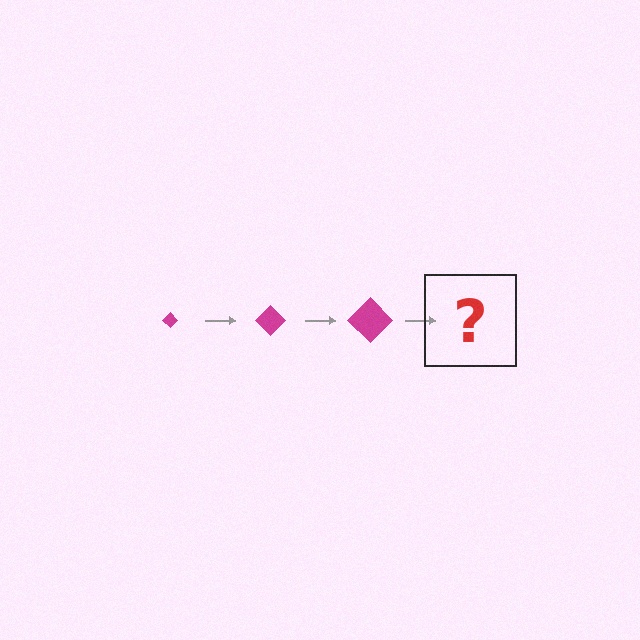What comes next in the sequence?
The next element should be a magenta diamond, larger than the previous one.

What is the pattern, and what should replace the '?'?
The pattern is that the diamond gets progressively larger each step. The '?' should be a magenta diamond, larger than the previous one.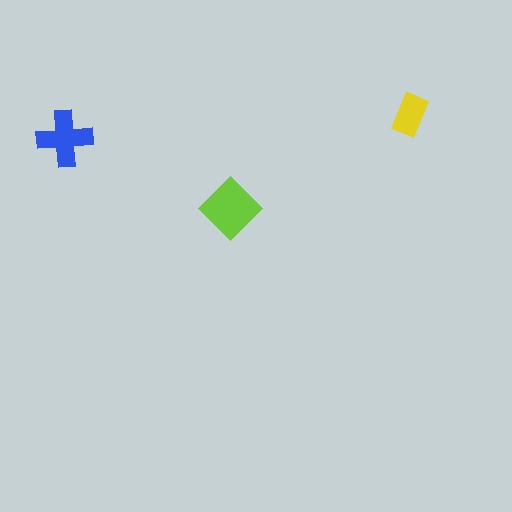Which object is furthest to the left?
The blue cross is leftmost.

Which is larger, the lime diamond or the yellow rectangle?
The lime diamond.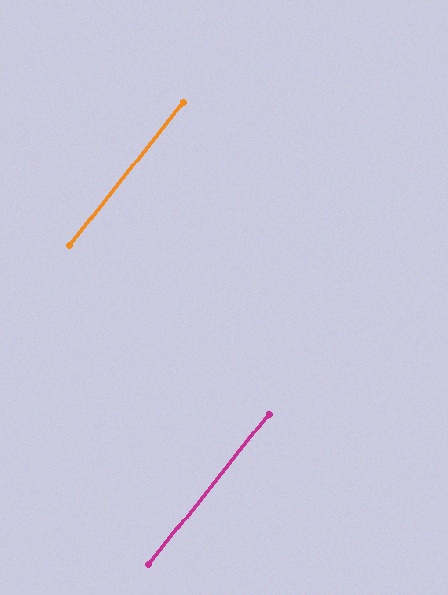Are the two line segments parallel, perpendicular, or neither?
Parallel — their directions differ by only 0.1°.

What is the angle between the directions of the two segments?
Approximately 0 degrees.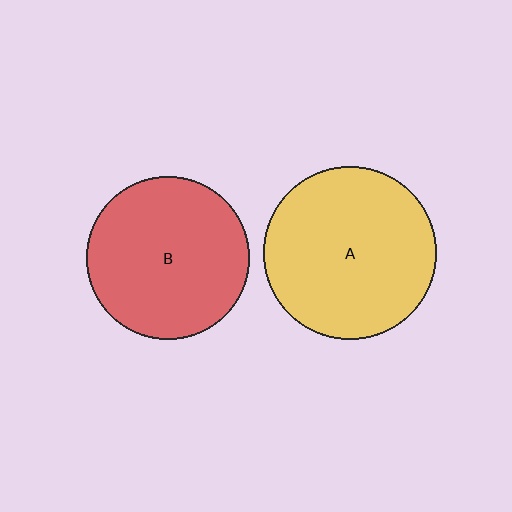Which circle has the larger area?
Circle A (yellow).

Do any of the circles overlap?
No, none of the circles overlap.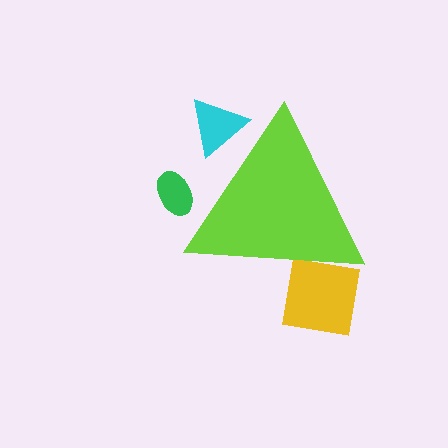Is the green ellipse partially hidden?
Yes, the green ellipse is partially hidden behind the lime triangle.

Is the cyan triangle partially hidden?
Yes, the cyan triangle is partially hidden behind the lime triangle.